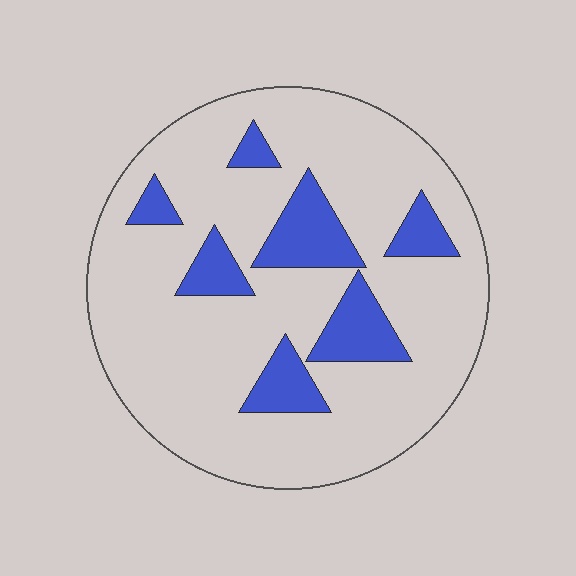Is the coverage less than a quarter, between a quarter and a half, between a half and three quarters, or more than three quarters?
Less than a quarter.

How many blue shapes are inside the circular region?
7.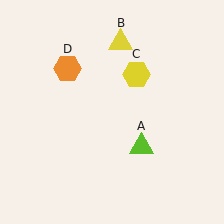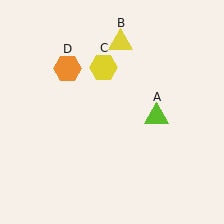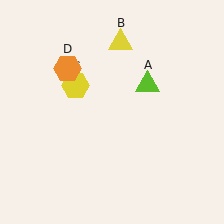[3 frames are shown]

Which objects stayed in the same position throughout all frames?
Yellow triangle (object B) and orange hexagon (object D) remained stationary.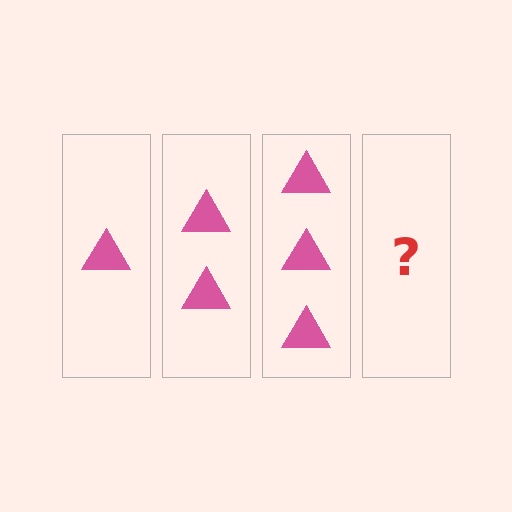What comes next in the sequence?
The next element should be 4 triangles.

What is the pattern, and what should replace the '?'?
The pattern is that each step adds one more triangle. The '?' should be 4 triangles.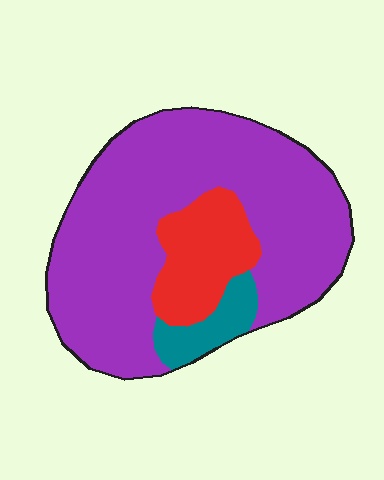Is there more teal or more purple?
Purple.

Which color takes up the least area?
Teal, at roughly 10%.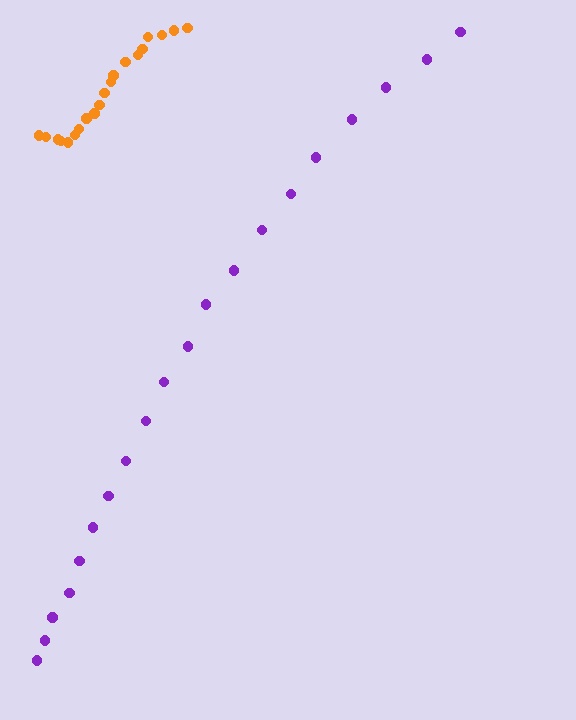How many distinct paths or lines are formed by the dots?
There are 2 distinct paths.